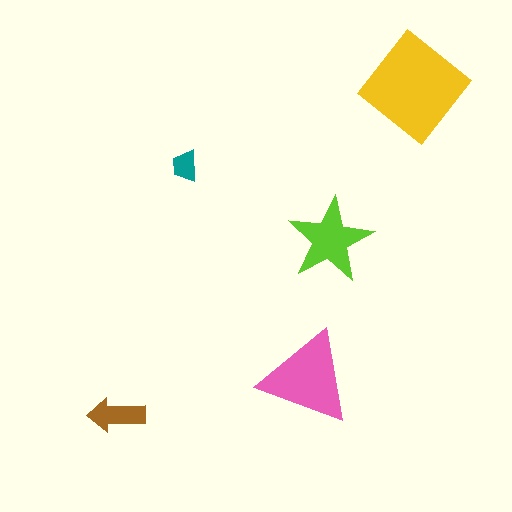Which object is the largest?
The yellow diamond.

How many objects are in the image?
There are 5 objects in the image.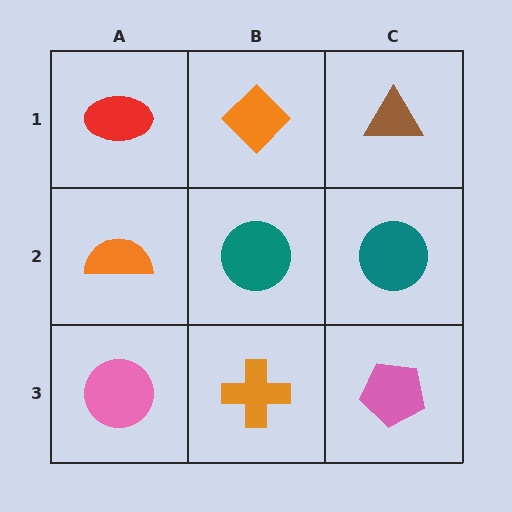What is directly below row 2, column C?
A pink pentagon.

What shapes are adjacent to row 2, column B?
An orange diamond (row 1, column B), an orange cross (row 3, column B), an orange semicircle (row 2, column A), a teal circle (row 2, column C).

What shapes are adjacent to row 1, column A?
An orange semicircle (row 2, column A), an orange diamond (row 1, column B).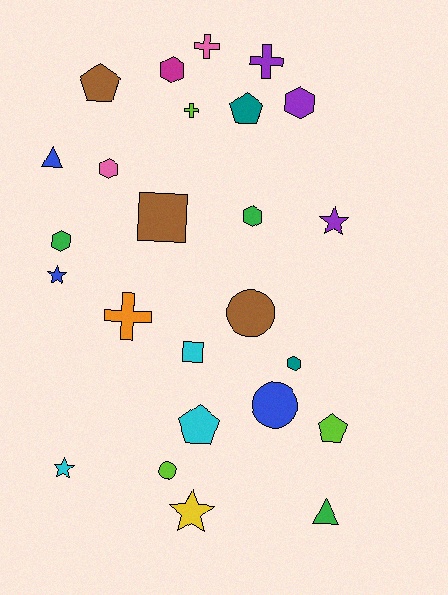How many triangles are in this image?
There are 2 triangles.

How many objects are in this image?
There are 25 objects.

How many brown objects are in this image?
There are 3 brown objects.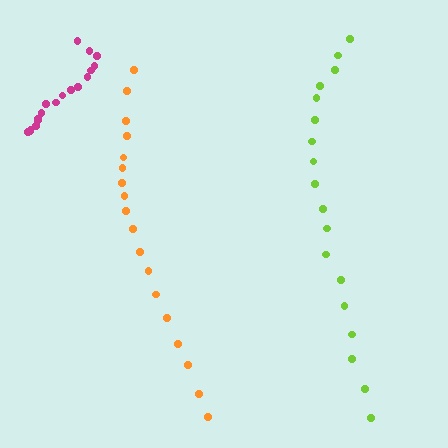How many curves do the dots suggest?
There are 3 distinct paths.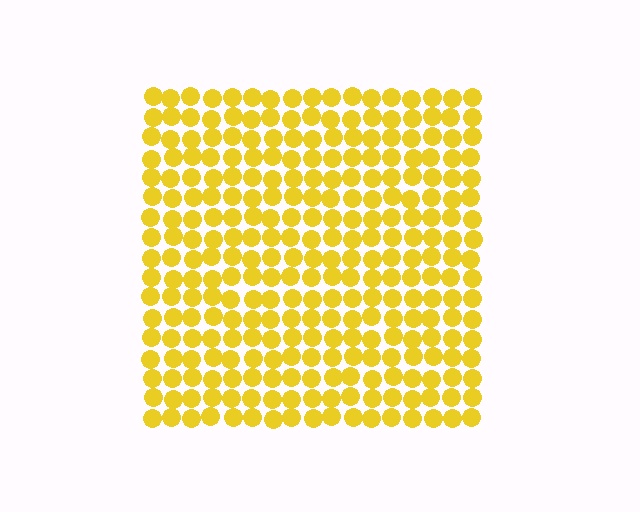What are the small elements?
The small elements are circles.